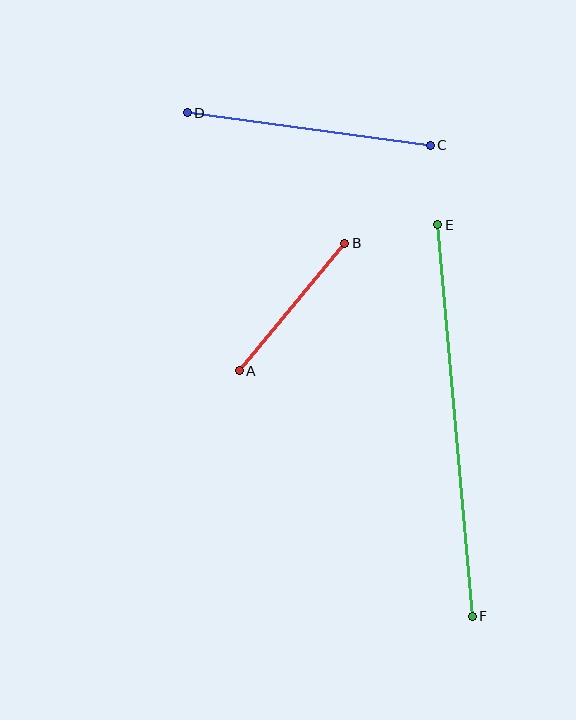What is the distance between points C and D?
The distance is approximately 245 pixels.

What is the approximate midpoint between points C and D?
The midpoint is at approximately (309, 129) pixels.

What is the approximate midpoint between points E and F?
The midpoint is at approximately (455, 420) pixels.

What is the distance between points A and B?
The distance is approximately 165 pixels.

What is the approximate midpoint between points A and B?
The midpoint is at approximately (292, 307) pixels.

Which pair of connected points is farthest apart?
Points E and F are farthest apart.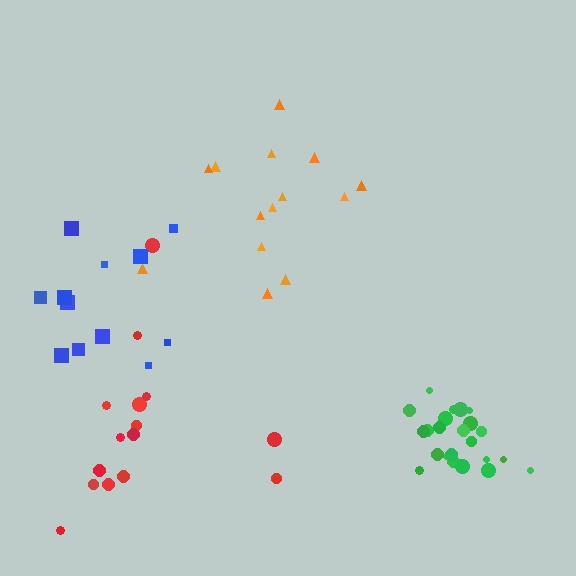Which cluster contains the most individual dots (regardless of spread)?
Green (23).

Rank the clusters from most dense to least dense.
green, red, orange, blue.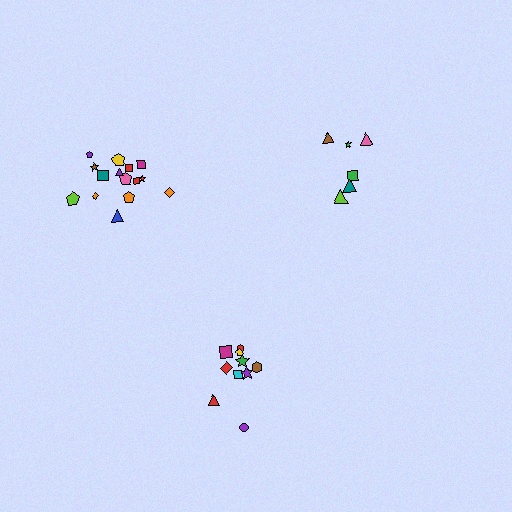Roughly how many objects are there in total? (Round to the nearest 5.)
Roughly 30 objects in total.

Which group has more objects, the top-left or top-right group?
The top-left group.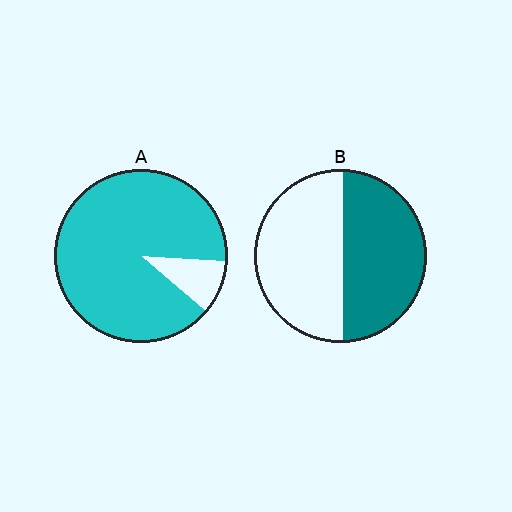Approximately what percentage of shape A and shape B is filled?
A is approximately 90% and B is approximately 50%.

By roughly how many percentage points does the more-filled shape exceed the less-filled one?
By roughly 40 percentage points (A over B).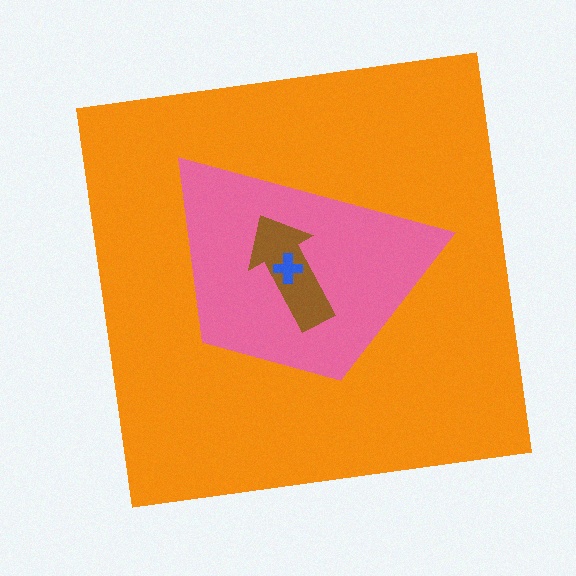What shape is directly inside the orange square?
The pink trapezoid.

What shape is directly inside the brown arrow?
The blue cross.